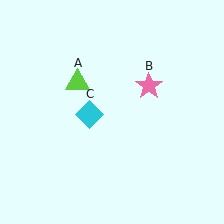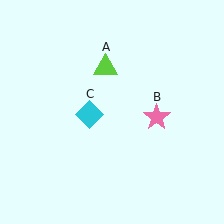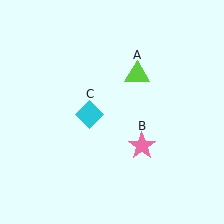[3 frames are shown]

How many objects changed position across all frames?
2 objects changed position: lime triangle (object A), pink star (object B).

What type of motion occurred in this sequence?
The lime triangle (object A), pink star (object B) rotated clockwise around the center of the scene.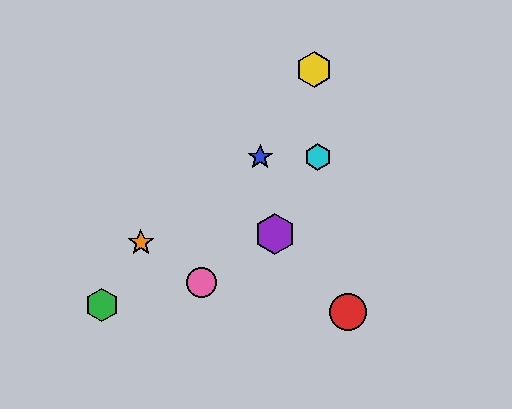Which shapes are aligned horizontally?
The blue star, the cyan hexagon are aligned horizontally.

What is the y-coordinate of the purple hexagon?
The purple hexagon is at y≈234.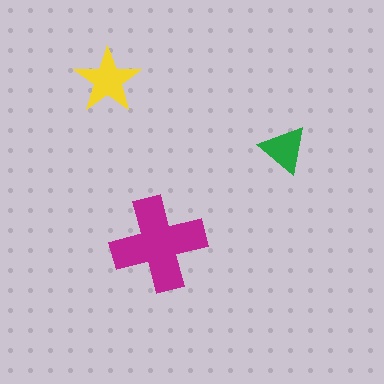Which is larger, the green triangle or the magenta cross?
The magenta cross.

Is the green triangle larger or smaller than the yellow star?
Smaller.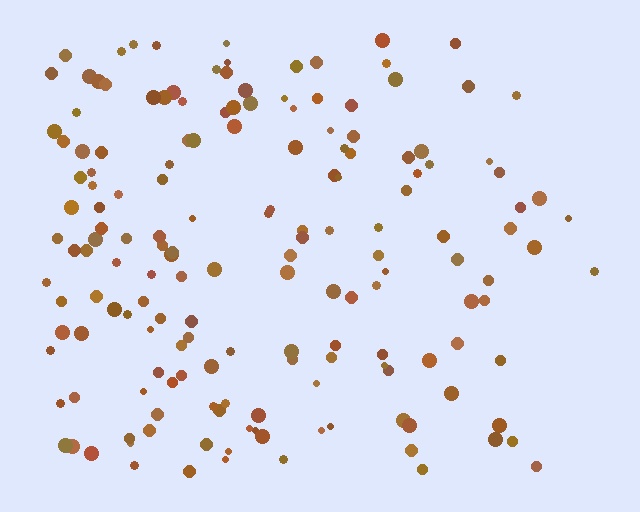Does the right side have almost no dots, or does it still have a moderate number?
Still a moderate number, just noticeably fewer than the left.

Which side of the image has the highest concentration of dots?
The left.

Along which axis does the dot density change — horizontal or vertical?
Horizontal.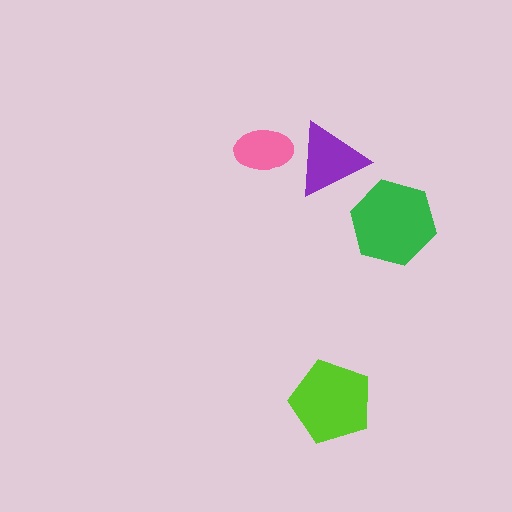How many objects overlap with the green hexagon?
0 objects overlap with the green hexagon.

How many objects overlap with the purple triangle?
1 object overlaps with the purple triangle.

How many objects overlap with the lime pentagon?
0 objects overlap with the lime pentagon.